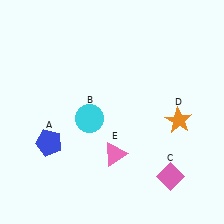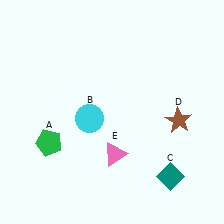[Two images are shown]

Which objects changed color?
A changed from blue to green. C changed from pink to teal. D changed from orange to brown.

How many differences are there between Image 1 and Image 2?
There are 3 differences between the two images.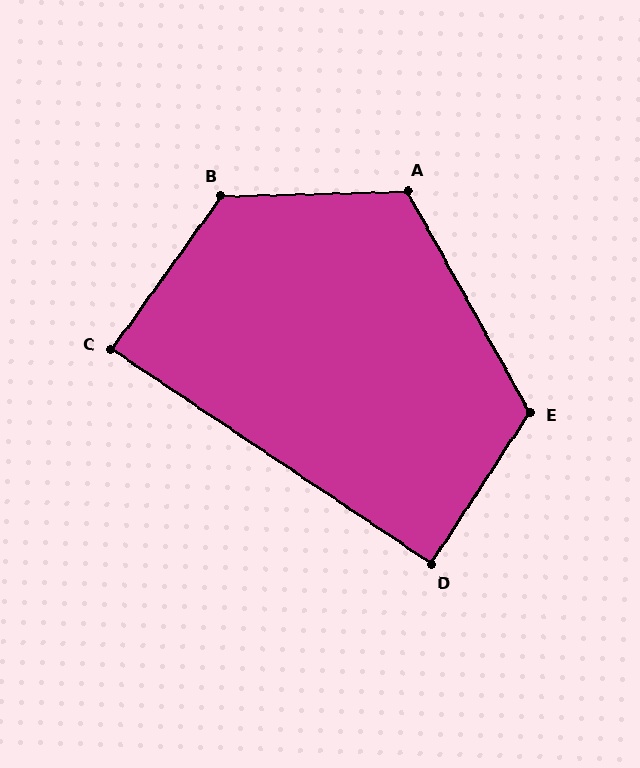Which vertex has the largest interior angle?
B, at approximately 128 degrees.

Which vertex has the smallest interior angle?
C, at approximately 88 degrees.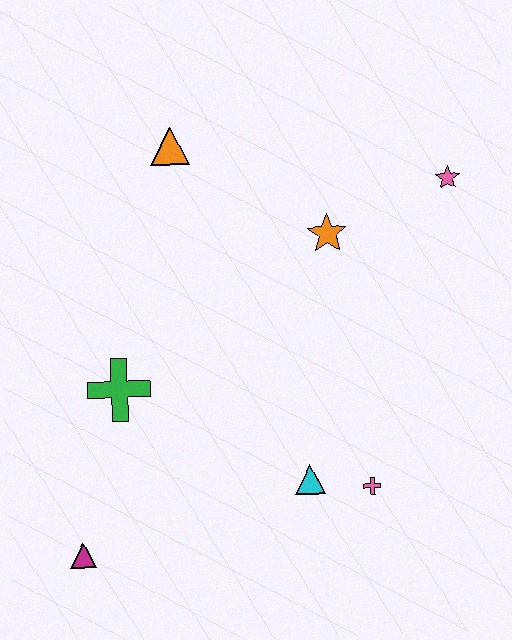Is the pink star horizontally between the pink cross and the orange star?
No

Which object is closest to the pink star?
The orange star is closest to the pink star.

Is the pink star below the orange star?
No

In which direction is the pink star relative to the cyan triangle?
The pink star is above the cyan triangle.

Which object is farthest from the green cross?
The pink star is farthest from the green cross.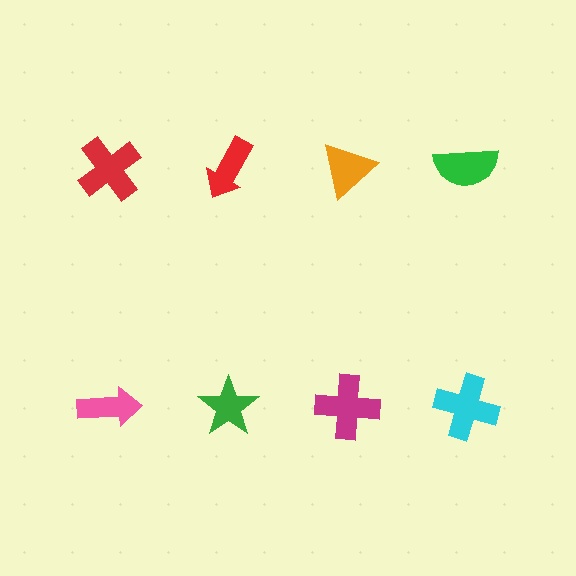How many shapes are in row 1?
4 shapes.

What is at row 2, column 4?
A cyan cross.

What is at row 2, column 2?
A green star.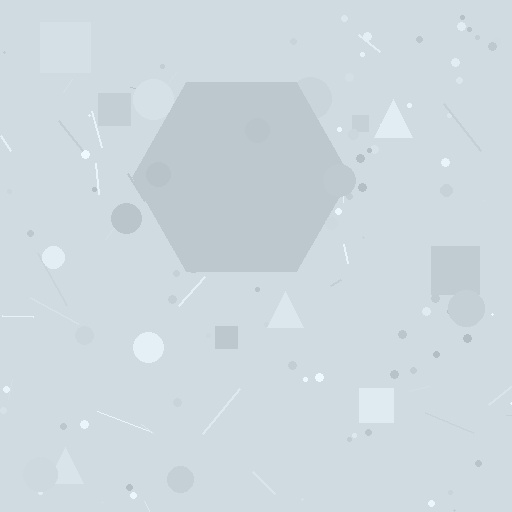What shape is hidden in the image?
A hexagon is hidden in the image.